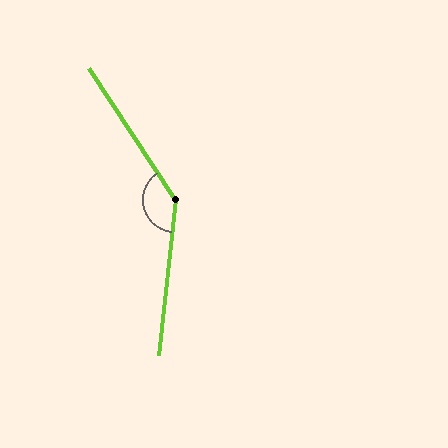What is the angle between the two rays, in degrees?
Approximately 141 degrees.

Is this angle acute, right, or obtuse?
It is obtuse.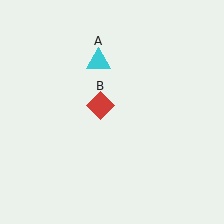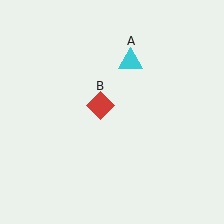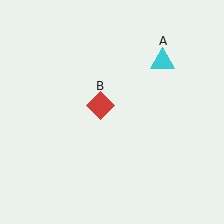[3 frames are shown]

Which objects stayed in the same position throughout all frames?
Red diamond (object B) remained stationary.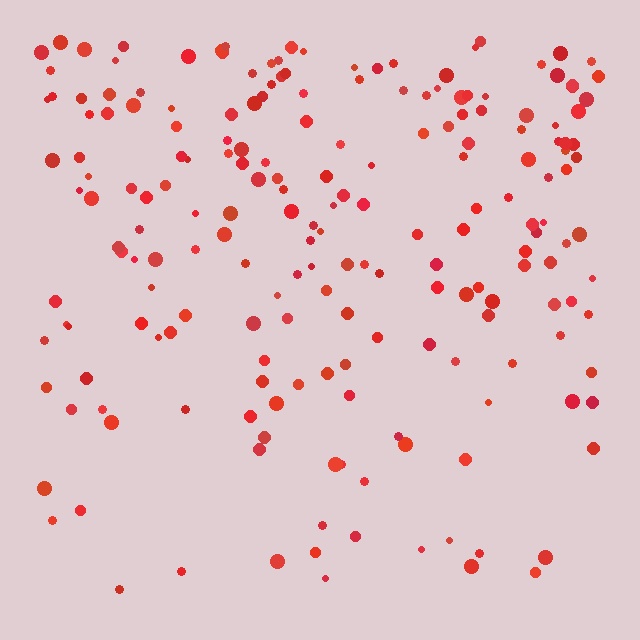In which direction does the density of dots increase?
From bottom to top, with the top side densest.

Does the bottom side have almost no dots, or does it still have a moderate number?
Still a moderate number, just noticeably fewer than the top.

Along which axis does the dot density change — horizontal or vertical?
Vertical.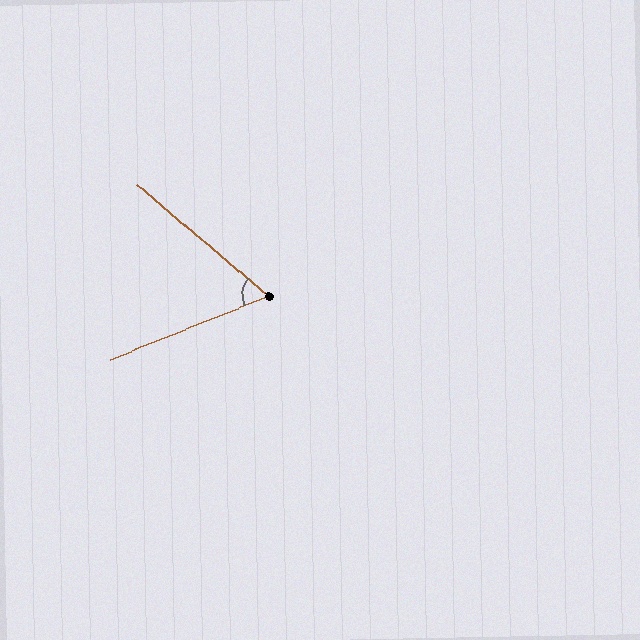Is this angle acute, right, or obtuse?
It is acute.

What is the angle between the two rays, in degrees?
Approximately 62 degrees.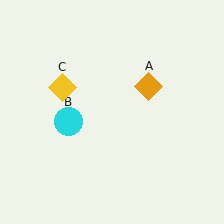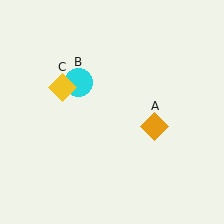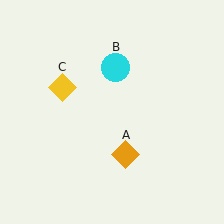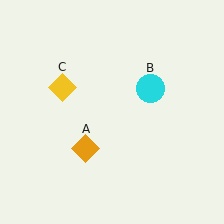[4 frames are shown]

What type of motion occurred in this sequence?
The orange diamond (object A), cyan circle (object B) rotated clockwise around the center of the scene.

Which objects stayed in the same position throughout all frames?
Yellow diamond (object C) remained stationary.